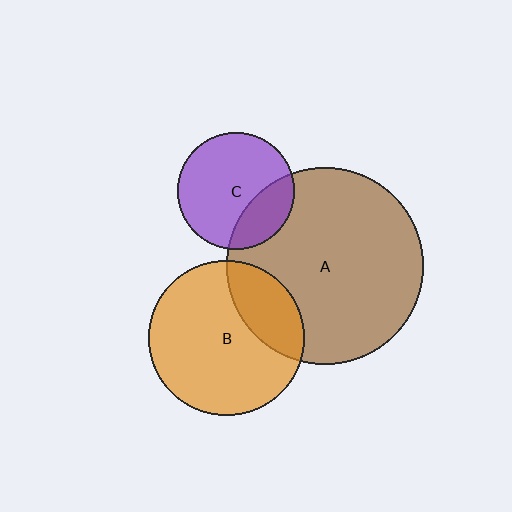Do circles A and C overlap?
Yes.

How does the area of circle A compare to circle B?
Approximately 1.6 times.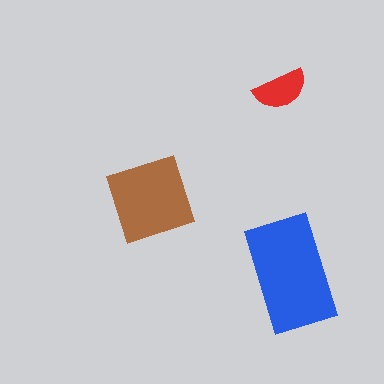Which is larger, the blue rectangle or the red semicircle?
The blue rectangle.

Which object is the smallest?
The red semicircle.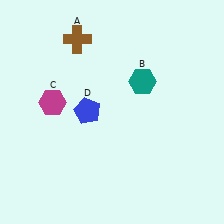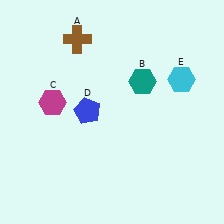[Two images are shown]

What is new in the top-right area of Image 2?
A cyan hexagon (E) was added in the top-right area of Image 2.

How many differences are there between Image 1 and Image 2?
There is 1 difference between the two images.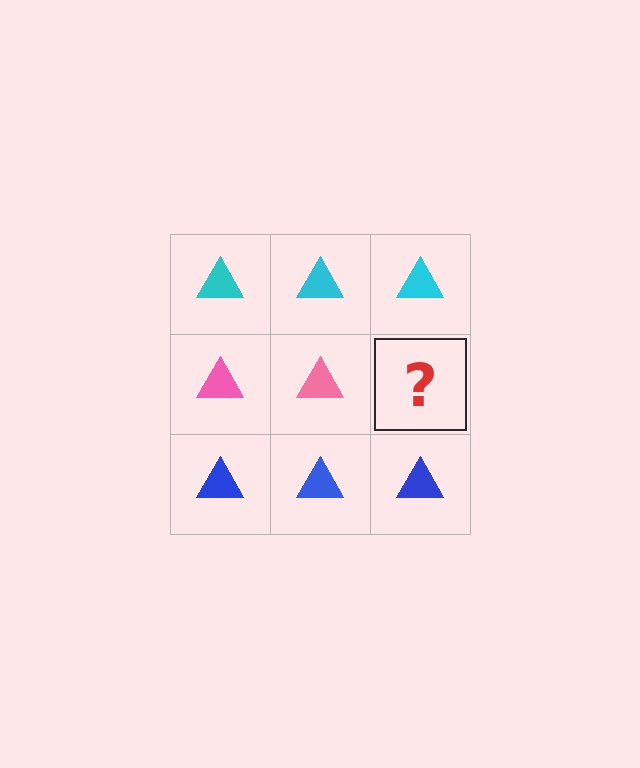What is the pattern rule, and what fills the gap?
The rule is that each row has a consistent color. The gap should be filled with a pink triangle.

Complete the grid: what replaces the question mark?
The question mark should be replaced with a pink triangle.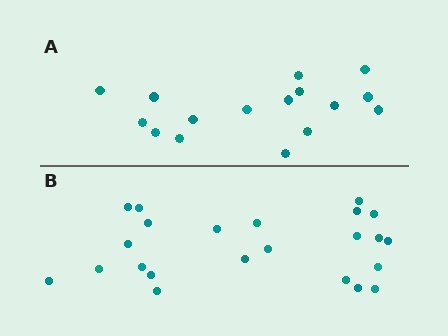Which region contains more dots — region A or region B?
Region B (the bottom region) has more dots.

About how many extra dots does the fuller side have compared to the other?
Region B has roughly 8 or so more dots than region A.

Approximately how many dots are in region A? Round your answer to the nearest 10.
About 20 dots. (The exact count is 16, which rounds to 20.)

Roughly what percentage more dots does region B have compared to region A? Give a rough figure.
About 45% more.